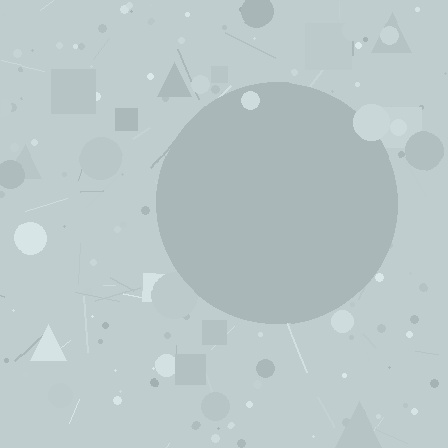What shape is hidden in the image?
A circle is hidden in the image.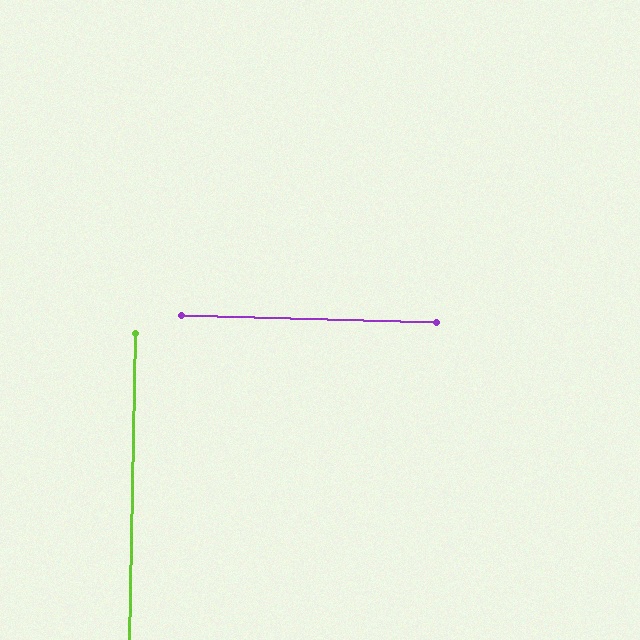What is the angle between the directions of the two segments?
Approximately 89 degrees.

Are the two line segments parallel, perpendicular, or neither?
Perpendicular — they meet at approximately 89°.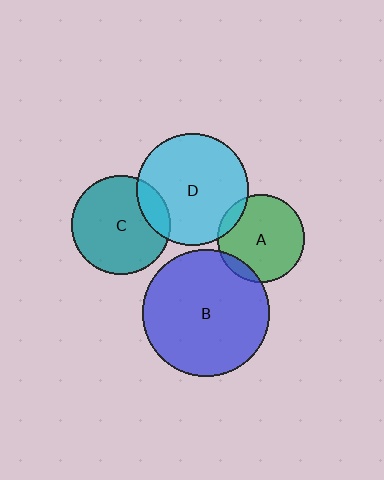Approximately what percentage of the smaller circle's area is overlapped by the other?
Approximately 10%.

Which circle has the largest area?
Circle B (blue).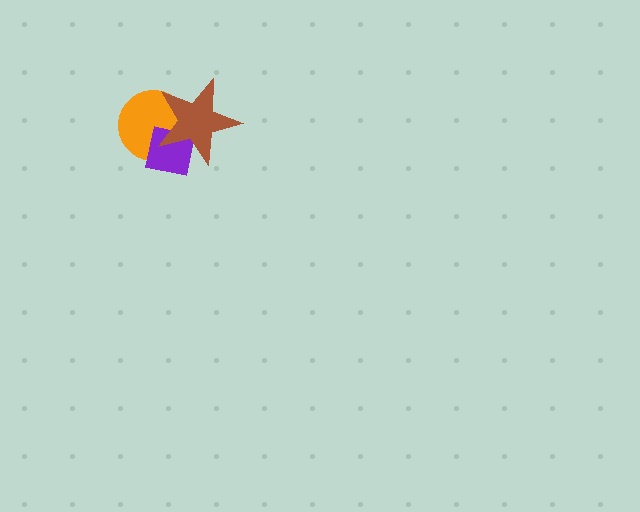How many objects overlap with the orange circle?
2 objects overlap with the orange circle.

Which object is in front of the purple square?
The brown star is in front of the purple square.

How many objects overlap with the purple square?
2 objects overlap with the purple square.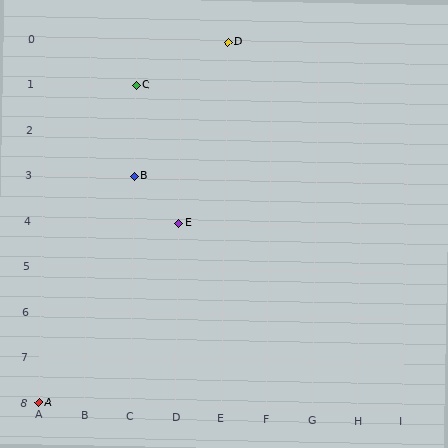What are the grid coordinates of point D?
Point D is at grid coordinates (E, 0).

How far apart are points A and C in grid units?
Points A and C are 2 columns and 7 rows apart (about 7.3 grid units diagonally).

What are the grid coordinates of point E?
Point E is at grid coordinates (D, 4).